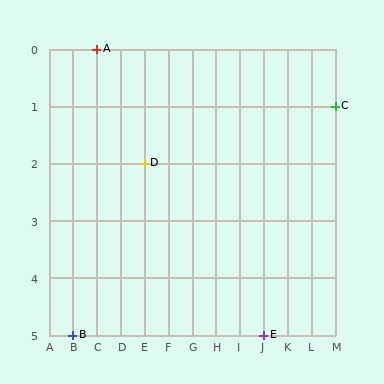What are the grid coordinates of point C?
Point C is at grid coordinates (M, 1).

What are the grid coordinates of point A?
Point A is at grid coordinates (C, 0).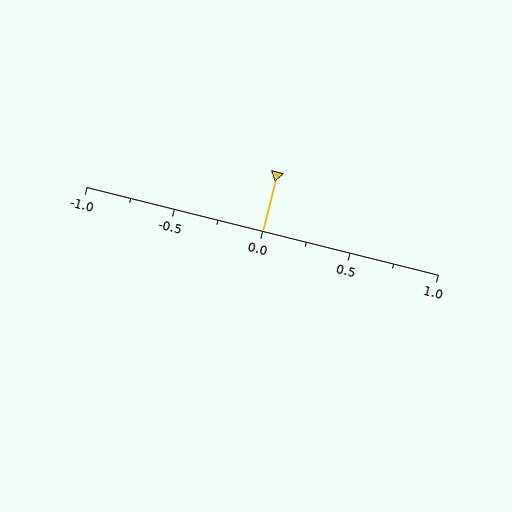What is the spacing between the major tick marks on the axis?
The major ticks are spaced 0.5 apart.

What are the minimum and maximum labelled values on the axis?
The axis runs from -1.0 to 1.0.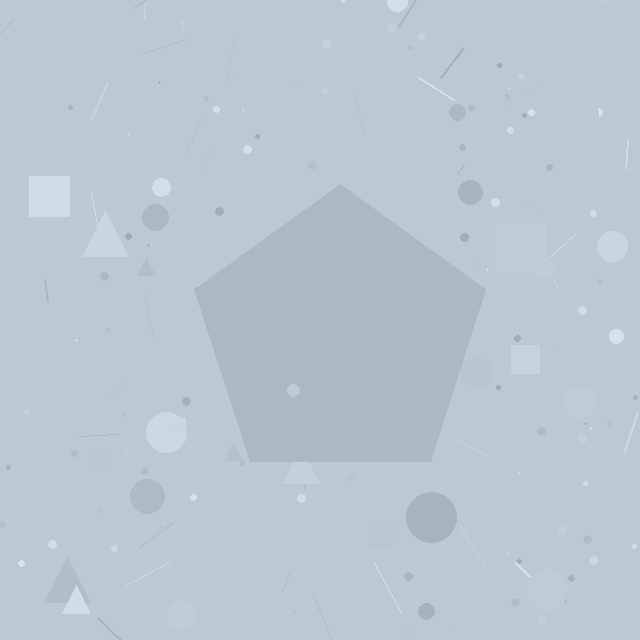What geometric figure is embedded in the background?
A pentagon is embedded in the background.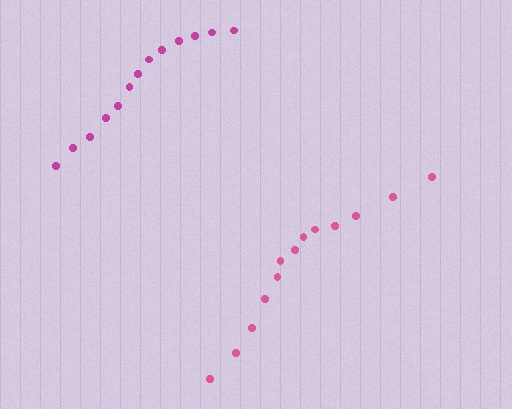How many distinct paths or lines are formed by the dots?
There are 2 distinct paths.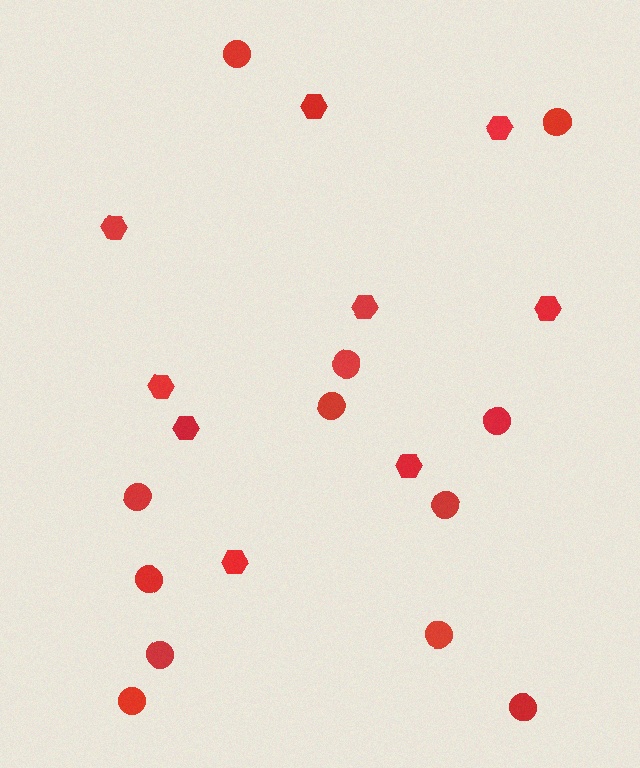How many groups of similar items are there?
There are 2 groups: one group of hexagons (9) and one group of circles (12).